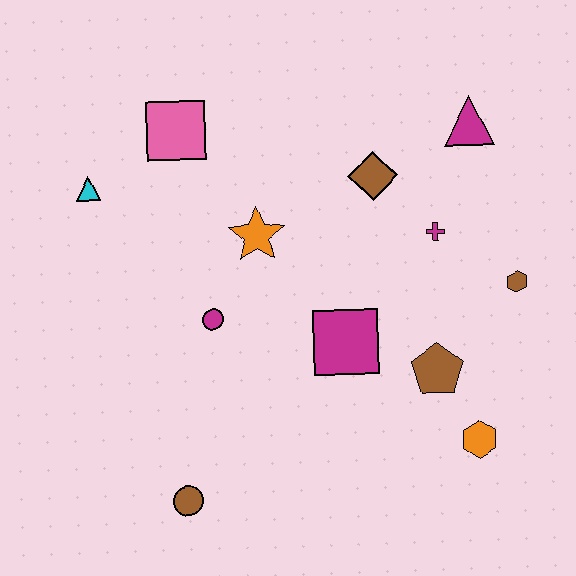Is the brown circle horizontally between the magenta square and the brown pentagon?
No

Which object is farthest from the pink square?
The orange hexagon is farthest from the pink square.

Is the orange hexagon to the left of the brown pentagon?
No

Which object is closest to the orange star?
The magenta circle is closest to the orange star.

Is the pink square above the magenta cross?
Yes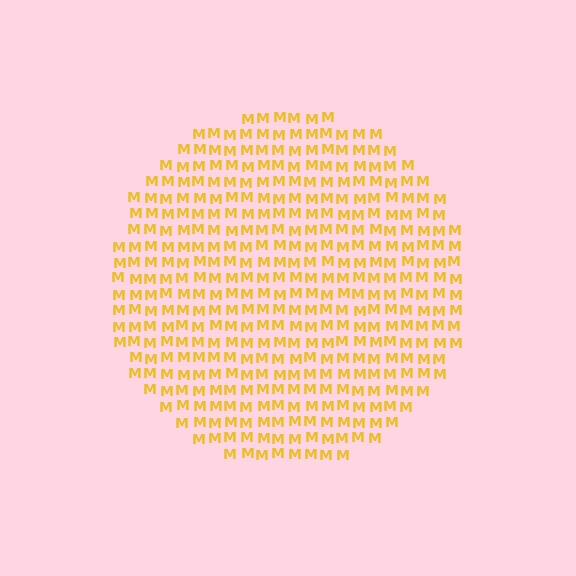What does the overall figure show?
The overall figure shows a circle.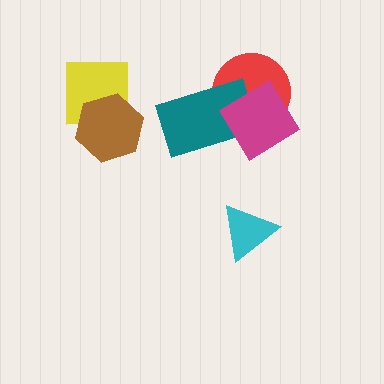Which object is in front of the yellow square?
The brown hexagon is in front of the yellow square.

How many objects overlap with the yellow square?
1 object overlaps with the yellow square.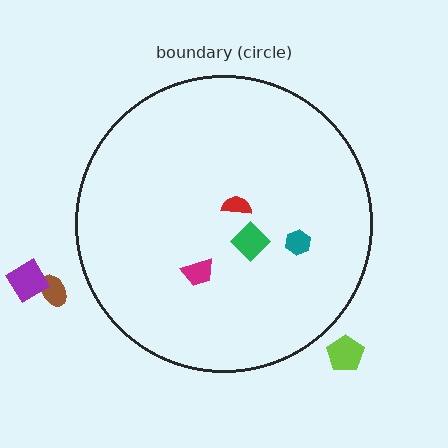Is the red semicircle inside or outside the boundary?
Inside.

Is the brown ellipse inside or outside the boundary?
Outside.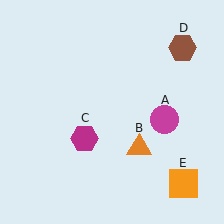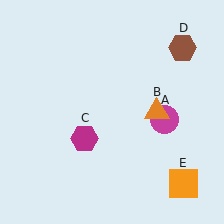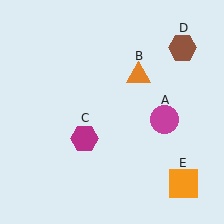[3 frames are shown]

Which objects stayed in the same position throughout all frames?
Magenta circle (object A) and magenta hexagon (object C) and brown hexagon (object D) and orange square (object E) remained stationary.